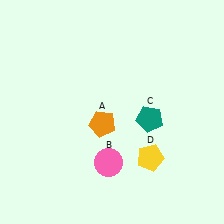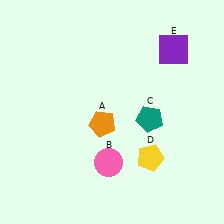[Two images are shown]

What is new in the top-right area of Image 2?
A purple square (E) was added in the top-right area of Image 2.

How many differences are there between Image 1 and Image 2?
There is 1 difference between the two images.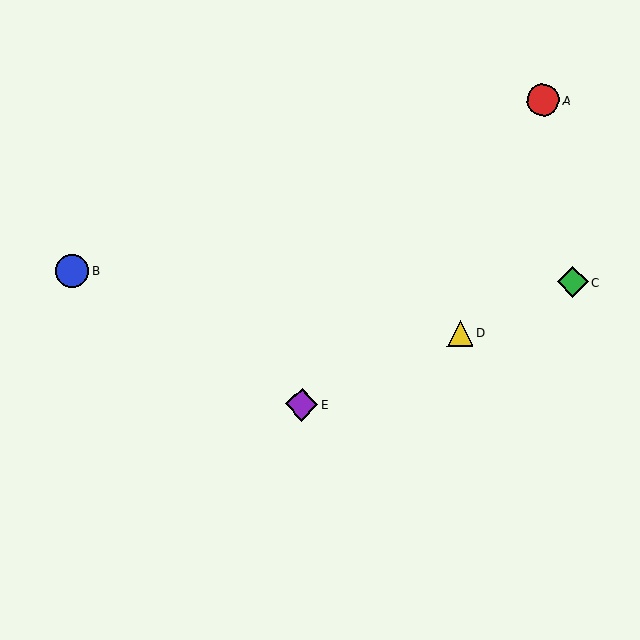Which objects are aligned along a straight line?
Objects C, D, E are aligned along a straight line.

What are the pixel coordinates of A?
Object A is at (543, 100).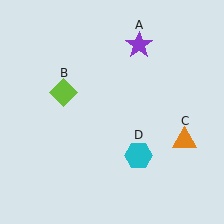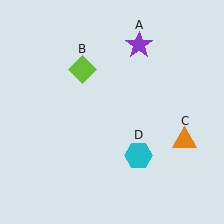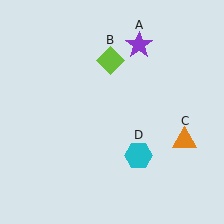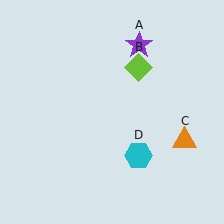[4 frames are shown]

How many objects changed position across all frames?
1 object changed position: lime diamond (object B).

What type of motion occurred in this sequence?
The lime diamond (object B) rotated clockwise around the center of the scene.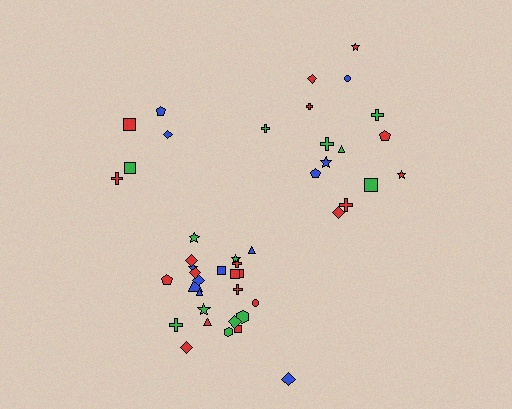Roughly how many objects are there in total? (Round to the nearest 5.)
Roughly 45 objects in total.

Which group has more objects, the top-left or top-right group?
The top-right group.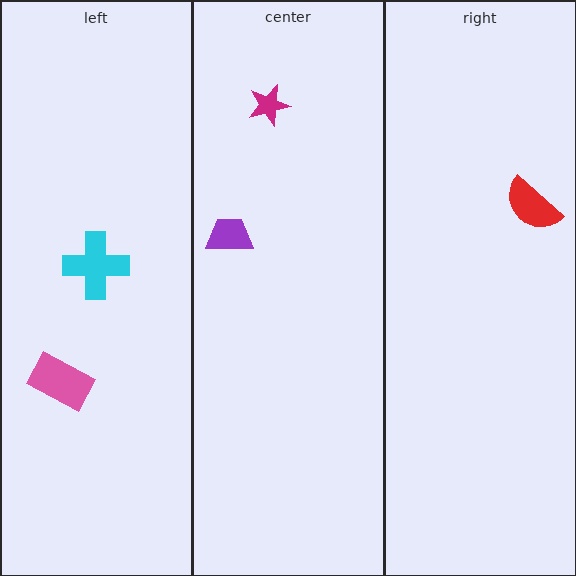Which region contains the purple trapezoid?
The center region.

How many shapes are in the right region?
1.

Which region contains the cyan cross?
The left region.